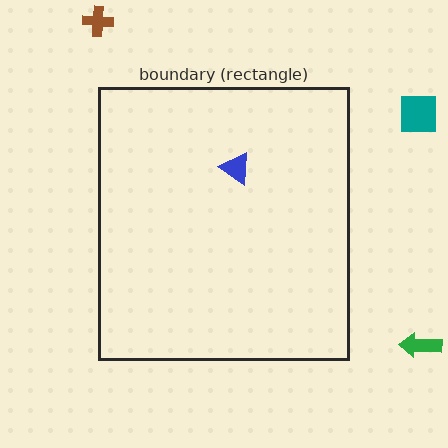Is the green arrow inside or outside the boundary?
Outside.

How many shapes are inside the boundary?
1 inside, 3 outside.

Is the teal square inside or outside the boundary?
Outside.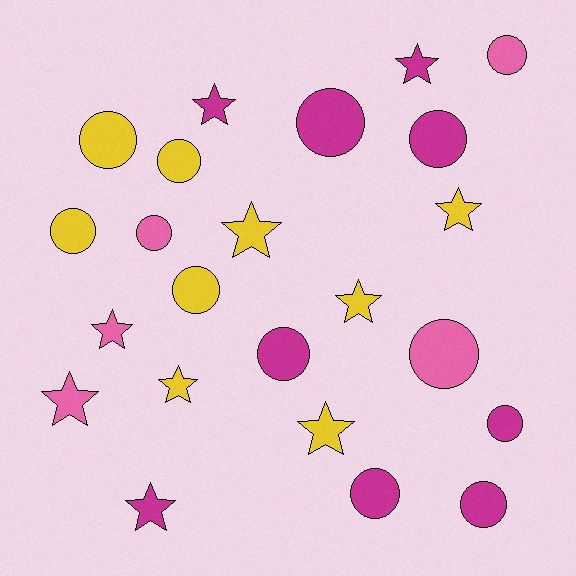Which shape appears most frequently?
Circle, with 13 objects.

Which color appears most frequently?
Magenta, with 9 objects.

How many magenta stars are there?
There are 3 magenta stars.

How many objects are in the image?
There are 23 objects.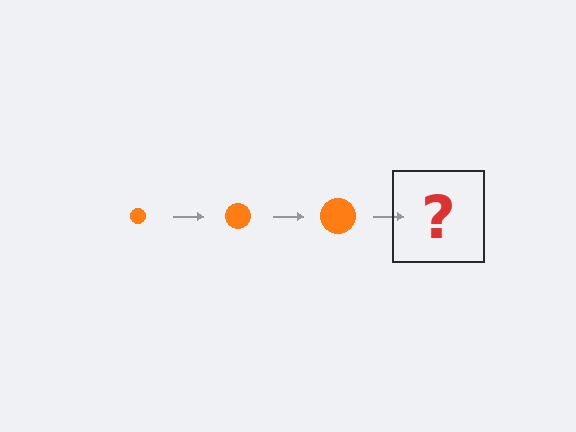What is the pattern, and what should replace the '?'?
The pattern is that the circle gets progressively larger each step. The '?' should be an orange circle, larger than the previous one.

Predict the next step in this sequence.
The next step is an orange circle, larger than the previous one.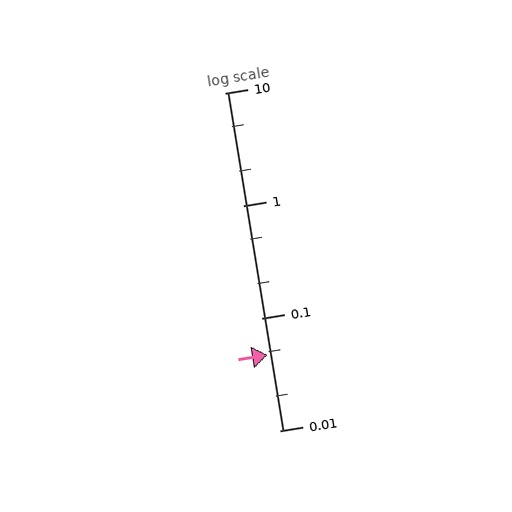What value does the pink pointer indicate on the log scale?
The pointer indicates approximately 0.047.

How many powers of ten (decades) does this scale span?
The scale spans 3 decades, from 0.01 to 10.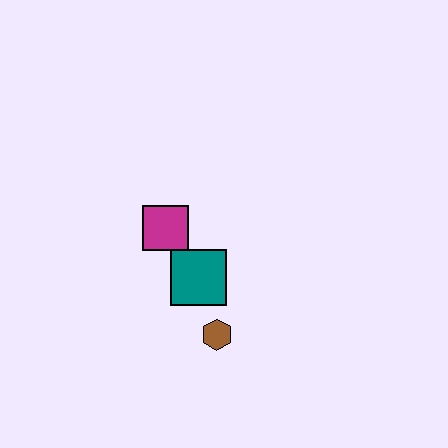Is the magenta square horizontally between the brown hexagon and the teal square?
No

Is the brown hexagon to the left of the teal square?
No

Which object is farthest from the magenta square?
The brown hexagon is farthest from the magenta square.